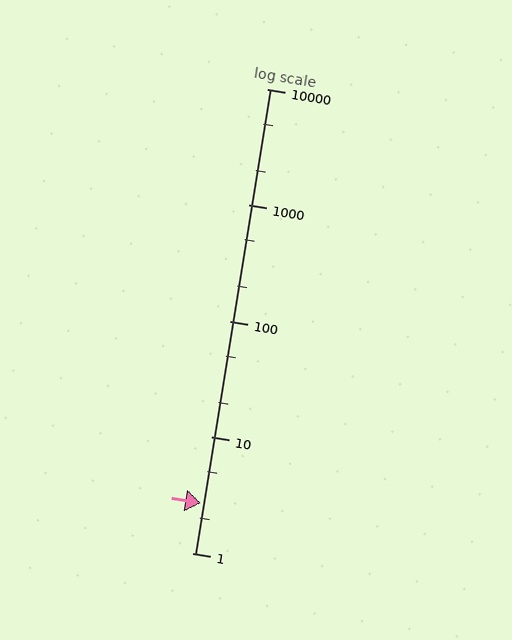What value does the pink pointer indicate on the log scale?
The pointer indicates approximately 2.7.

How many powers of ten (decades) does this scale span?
The scale spans 4 decades, from 1 to 10000.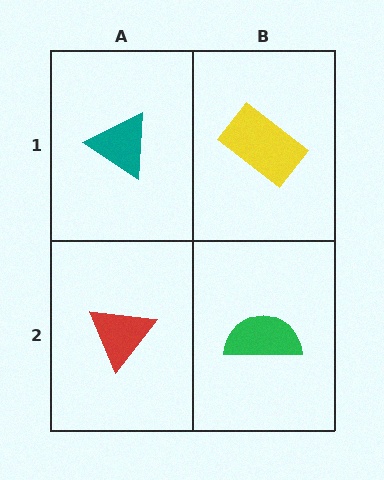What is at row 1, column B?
A yellow rectangle.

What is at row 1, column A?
A teal triangle.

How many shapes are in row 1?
2 shapes.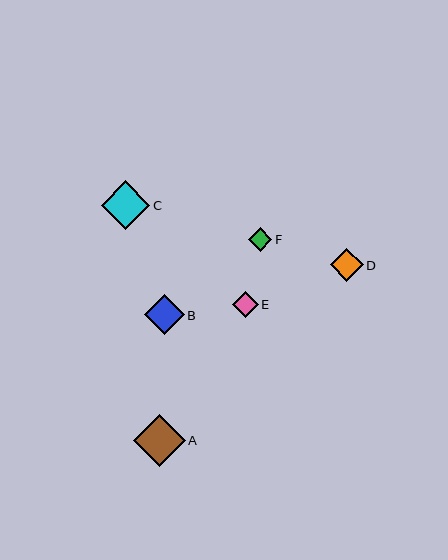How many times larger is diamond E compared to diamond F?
Diamond E is approximately 1.1 times the size of diamond F.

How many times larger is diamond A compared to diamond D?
Diamond A is approximately 1.6 times the size of diamond D.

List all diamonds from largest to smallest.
From largest to smallest: A, C, B, D, E, F.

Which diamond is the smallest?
Diamond F is the smallest with a size of approximately 23 pixels.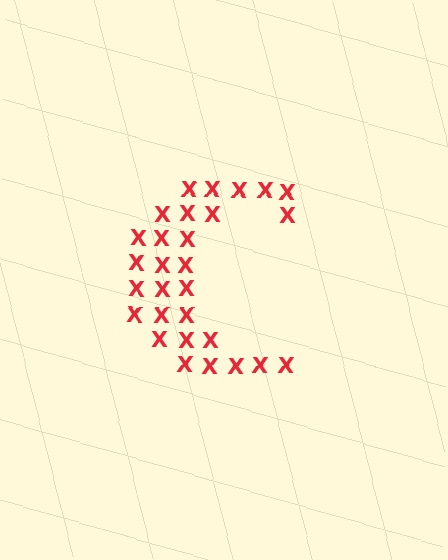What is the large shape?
The large shape is the letter C.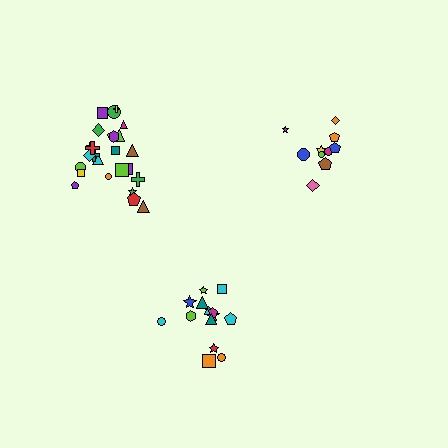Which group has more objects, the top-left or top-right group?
The top-left group.